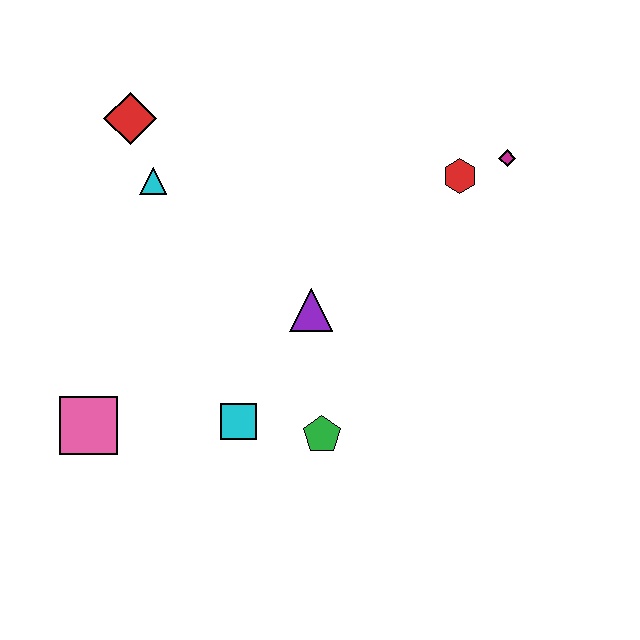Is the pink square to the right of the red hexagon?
No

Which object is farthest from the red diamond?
The magenta diamond is farthest from the red diamond.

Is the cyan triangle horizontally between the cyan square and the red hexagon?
No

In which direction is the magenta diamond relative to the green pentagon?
The magenta diamond is above the green pentagon.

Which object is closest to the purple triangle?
The green pentagon is closest to the purple triangle.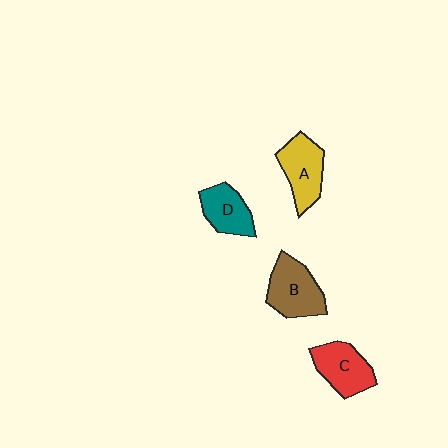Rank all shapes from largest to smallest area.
From largest to smallest: B (brown), A (yellow), C (red), D (teal).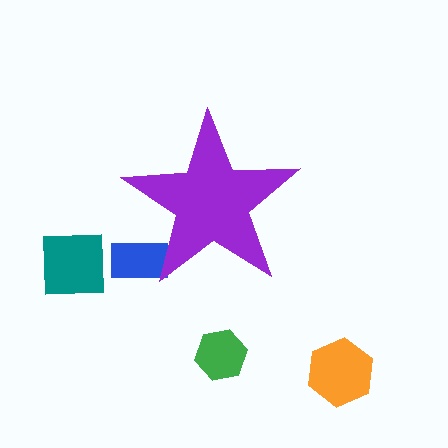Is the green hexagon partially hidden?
No, the green hexagon is fully visible.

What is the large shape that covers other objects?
A purple star.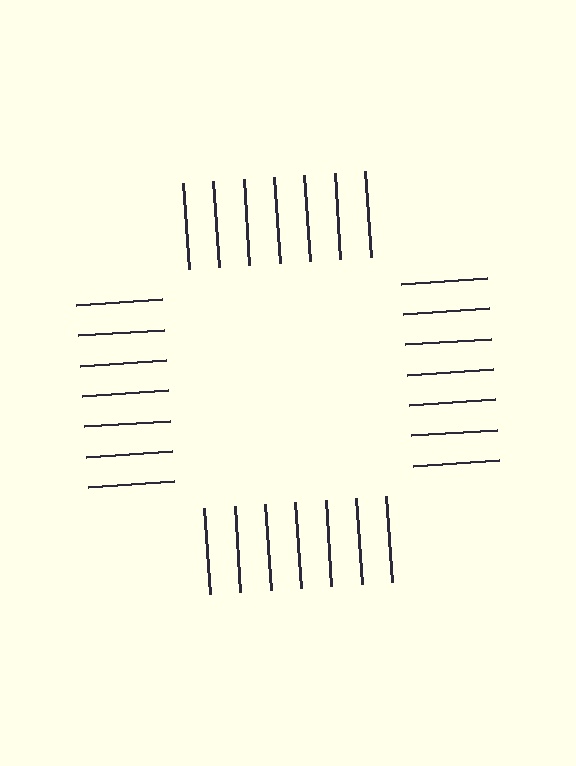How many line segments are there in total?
28 — 7 along each of the 4 edges.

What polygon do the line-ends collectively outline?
An illusory square — the line segments terminate on its edges but no continuous stroke is drawn.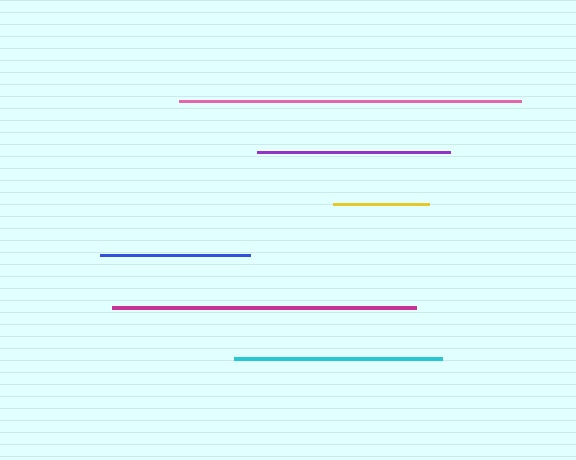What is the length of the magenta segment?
The magenta segment is approximately 304 pixels long.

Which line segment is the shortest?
The yellow line is the shortest at approximately 96 pixels.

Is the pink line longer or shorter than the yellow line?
The pink line is longer than the yellow line.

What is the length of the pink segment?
The pink segment is approximately 342 pixels long.